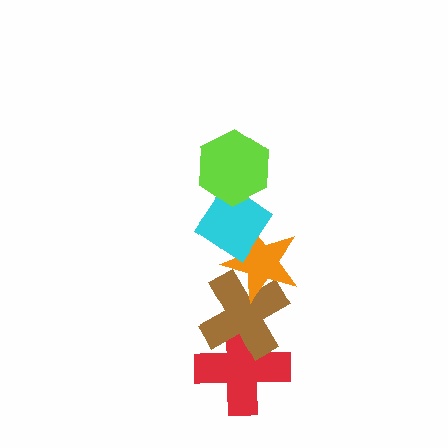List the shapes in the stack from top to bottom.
From top to bottom: the lime hexagon, the cyan diamond, the orange star, the brown cross, the red cross.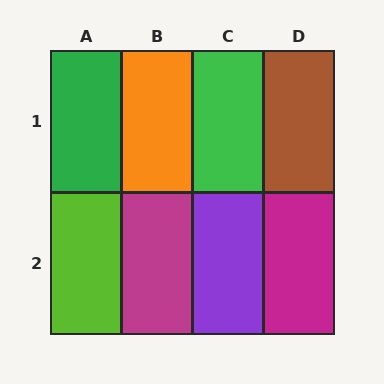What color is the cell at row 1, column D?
Brown.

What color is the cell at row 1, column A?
Green.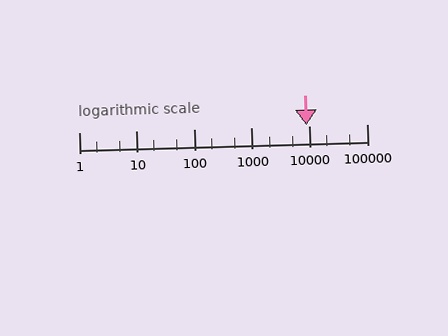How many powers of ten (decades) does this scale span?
The scale spans 5 decades, from 1 to 100000.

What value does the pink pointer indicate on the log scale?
The pointer indicates approximately 8900.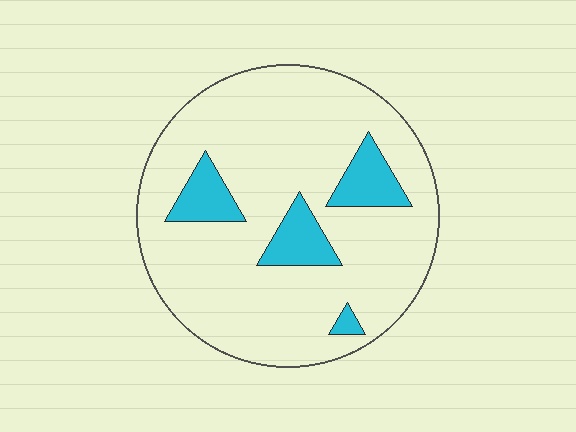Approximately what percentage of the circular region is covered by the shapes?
Approximately 15%.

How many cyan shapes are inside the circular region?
4.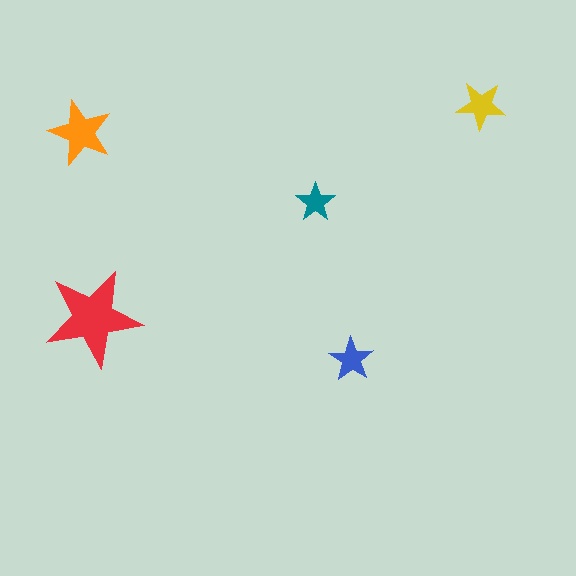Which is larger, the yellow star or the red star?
The red one.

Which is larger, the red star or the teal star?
The red one.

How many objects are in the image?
There are 5 objects in the image.